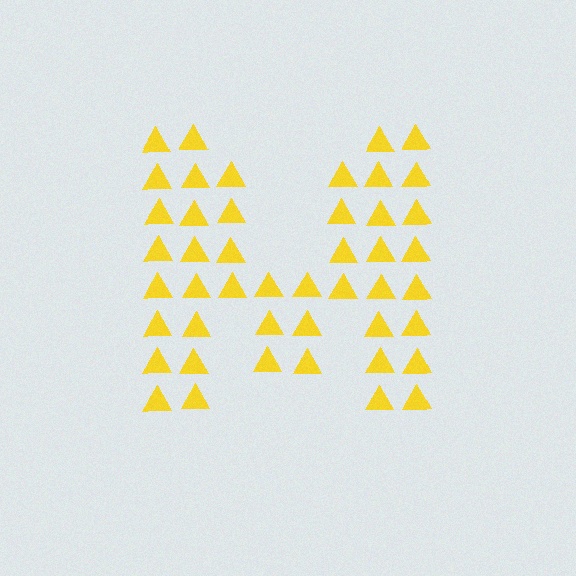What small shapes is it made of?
It is made of small triangles.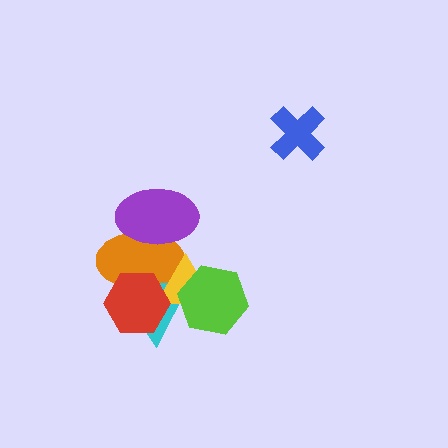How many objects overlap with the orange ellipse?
4 objects overlap with the orange ellipse.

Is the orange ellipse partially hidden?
Yes, it is partially covered by another shape.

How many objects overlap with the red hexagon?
3 objects overlap with the red hexagon.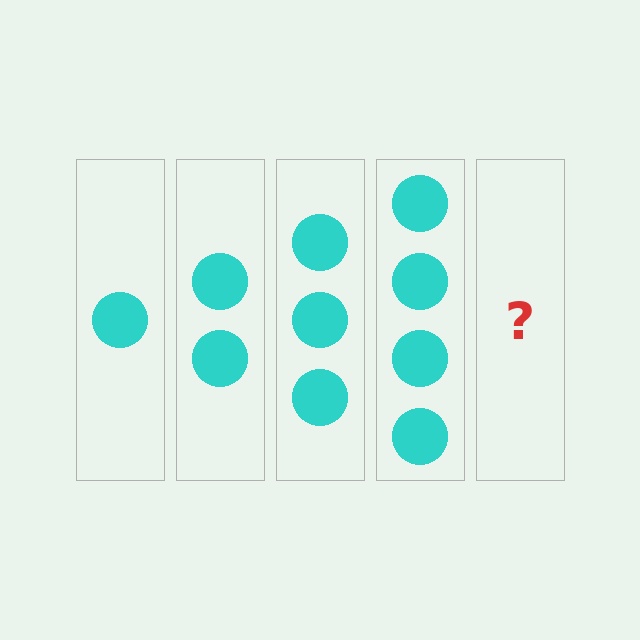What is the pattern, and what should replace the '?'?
The pattern is that each step adds one more circle. The '?' should be 5 circles.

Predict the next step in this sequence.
The next step is 5 circles.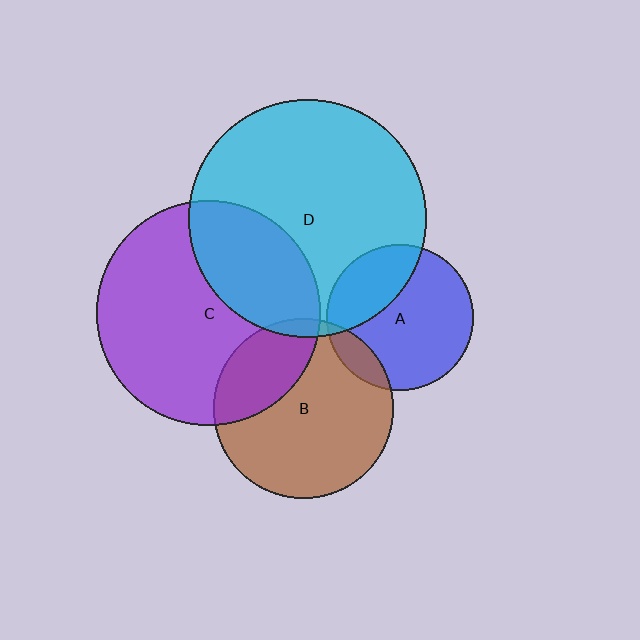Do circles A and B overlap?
Yes.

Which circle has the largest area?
Circle D (cyan).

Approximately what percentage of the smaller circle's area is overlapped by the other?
Approximately 10%.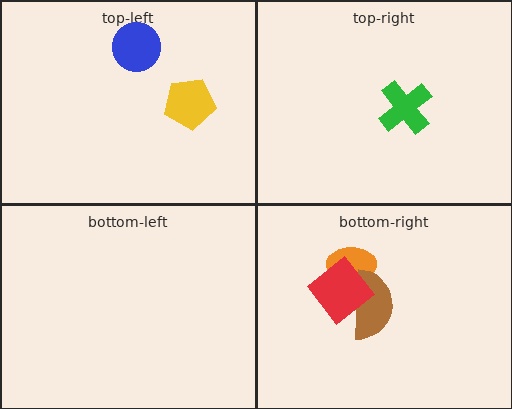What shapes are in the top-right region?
The green cross.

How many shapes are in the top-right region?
1.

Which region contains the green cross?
The top-right region.